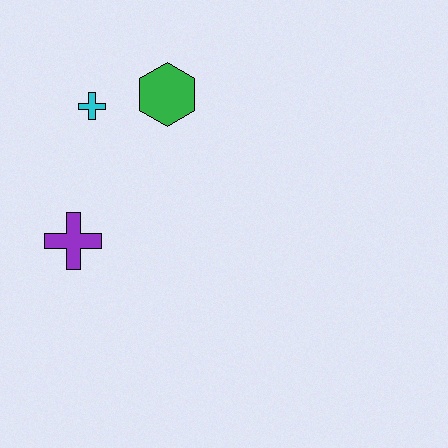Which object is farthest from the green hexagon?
The purple cross is farthest from the green hexagon.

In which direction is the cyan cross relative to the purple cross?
The cyan cross is above the purple cross.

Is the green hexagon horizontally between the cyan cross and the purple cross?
No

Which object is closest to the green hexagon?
The cyan cross is closest to the green hexagon.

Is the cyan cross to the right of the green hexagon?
No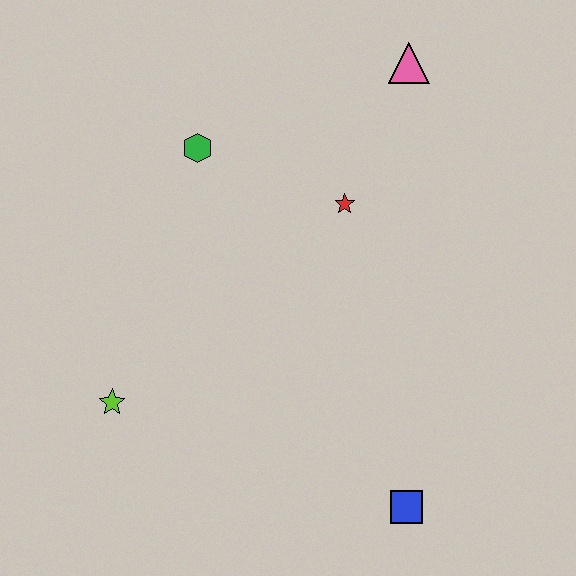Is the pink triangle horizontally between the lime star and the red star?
No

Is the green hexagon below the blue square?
No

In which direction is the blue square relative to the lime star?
The blue square is to the right of the lime star.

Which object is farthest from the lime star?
The pink triangle is farthest from the lime star.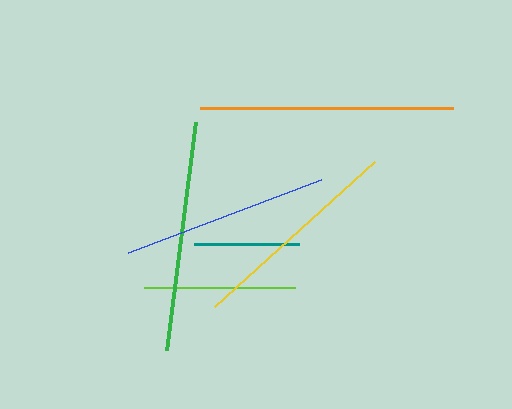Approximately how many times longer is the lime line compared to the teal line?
The lime line is approximately 1.4 times the length of the teal line.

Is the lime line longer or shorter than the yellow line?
The yellow line is longer than the lime line.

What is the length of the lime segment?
The lime segment is approximately 150 pixels long.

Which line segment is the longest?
The orange line is the longest at approximately 252 pixels.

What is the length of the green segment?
The green segment is approximately 230 pixels long.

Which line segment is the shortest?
The teal line is the shortest at approximately 105 pixels.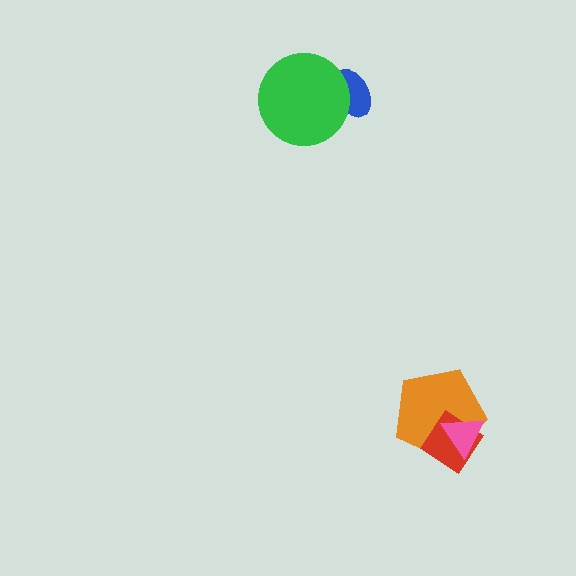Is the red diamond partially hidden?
Yes, it is partially covered by another shape.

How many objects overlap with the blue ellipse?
1 object overlaps with the blue ellipse.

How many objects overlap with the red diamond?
2 objects overlap with the red diamond.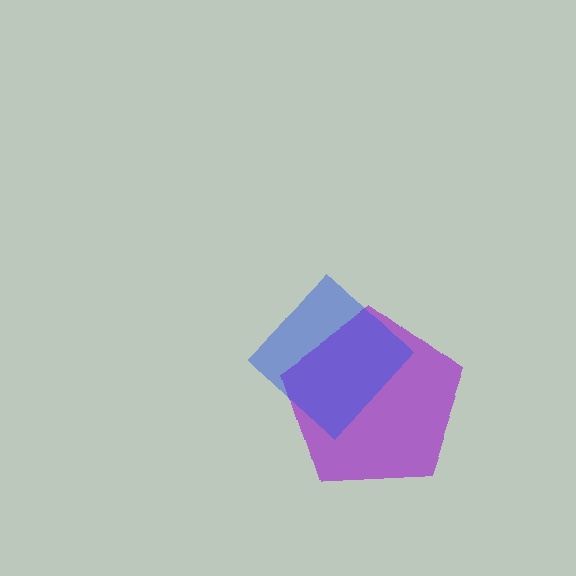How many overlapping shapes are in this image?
There are 2 overlapping shapes in the image.